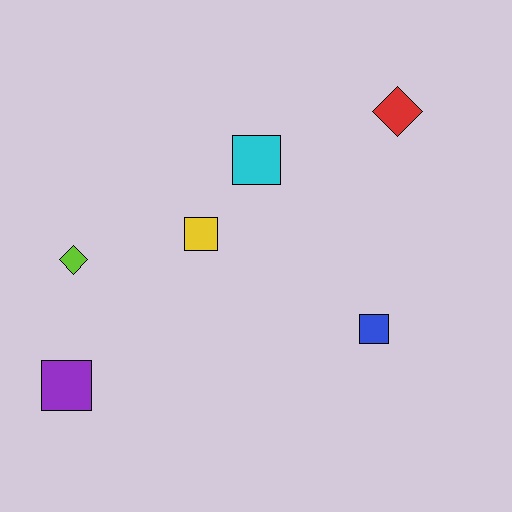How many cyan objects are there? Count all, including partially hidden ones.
There is 1 cyan object.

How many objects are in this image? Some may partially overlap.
There are 6 objects.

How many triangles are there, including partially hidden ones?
There are no triangles.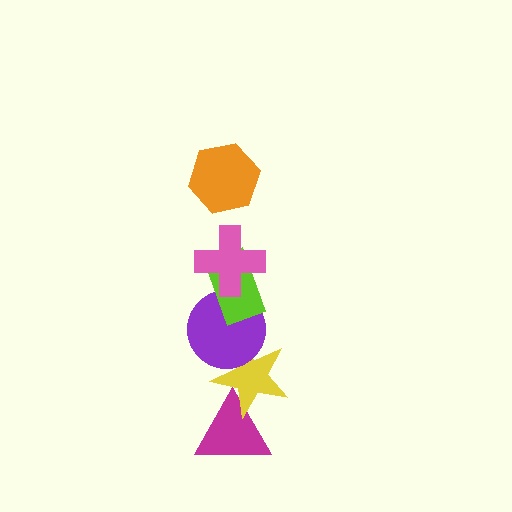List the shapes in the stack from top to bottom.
From top to bottom: the orange hexagon, the pink cross, the lime rectangle, the purple circle, the yellow star, the magenta triangle.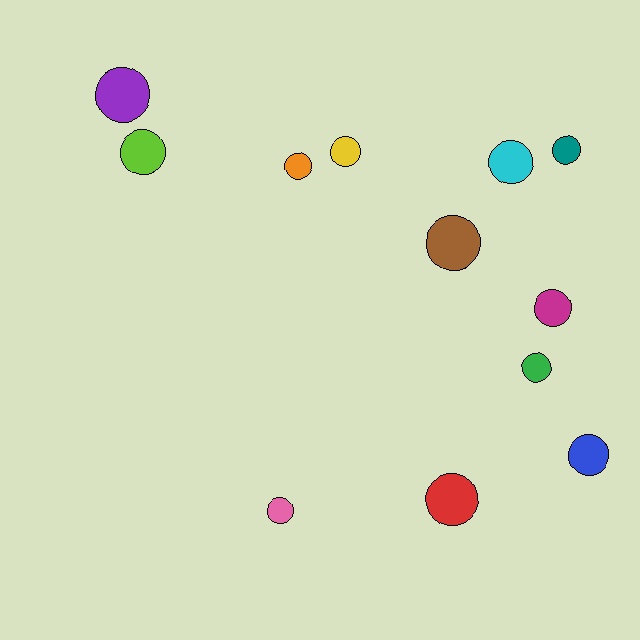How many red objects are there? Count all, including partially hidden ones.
There is 1 red object.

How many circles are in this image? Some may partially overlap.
There are 12 circles.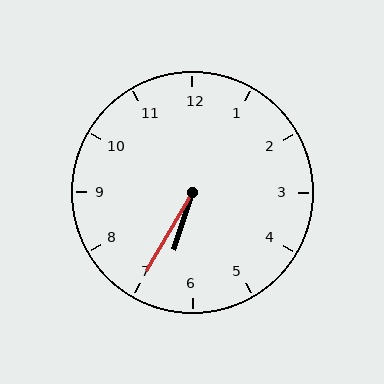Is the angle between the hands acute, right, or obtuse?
It is acute.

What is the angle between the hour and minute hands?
Approximately 12 degrees.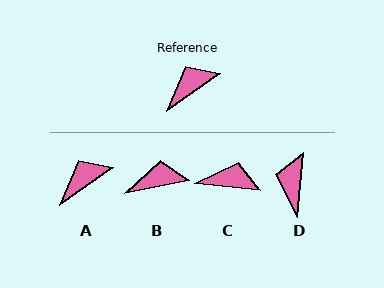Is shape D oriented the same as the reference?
No, it is off by about 49 degrees.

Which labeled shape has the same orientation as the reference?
A.